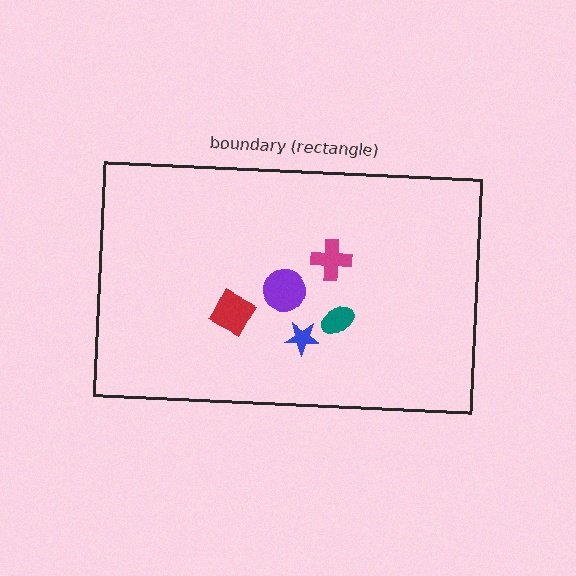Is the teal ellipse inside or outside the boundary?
Inside.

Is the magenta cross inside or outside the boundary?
Inside.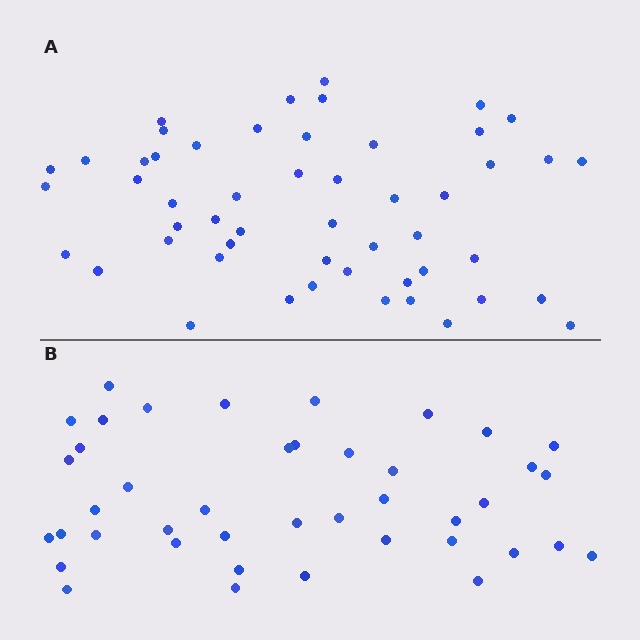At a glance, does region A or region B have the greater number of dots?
Region A (the top region) has more dots.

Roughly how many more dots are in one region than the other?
Region A has roughly 10 or so more dots than region B.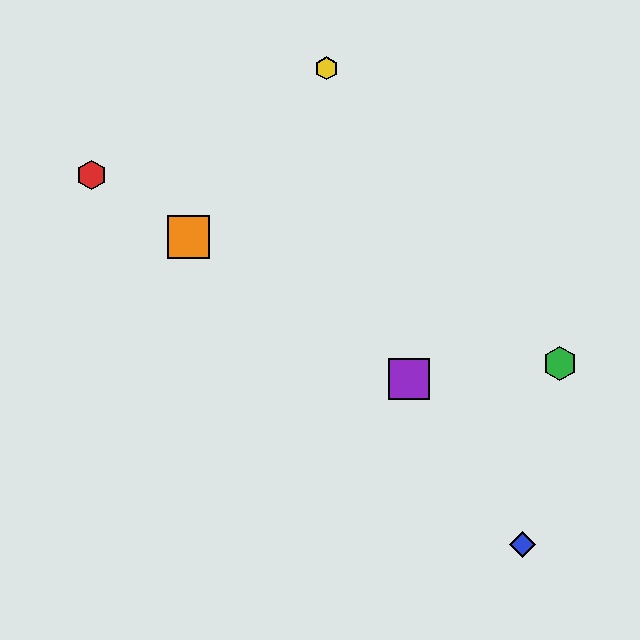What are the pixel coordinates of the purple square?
The purple square is at (409, 379).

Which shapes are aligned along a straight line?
The red hexagon, the purple square, the orange square are aligned along a straight line.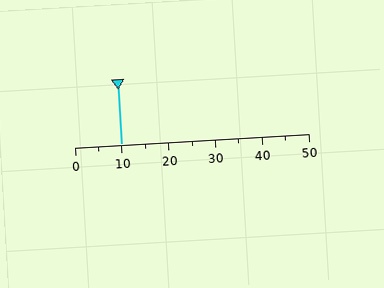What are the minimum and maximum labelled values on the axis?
The axis runs from 0 to 50.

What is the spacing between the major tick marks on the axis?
The major ticks are spaced 10 apart.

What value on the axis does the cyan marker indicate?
The marker indicates approximately 10.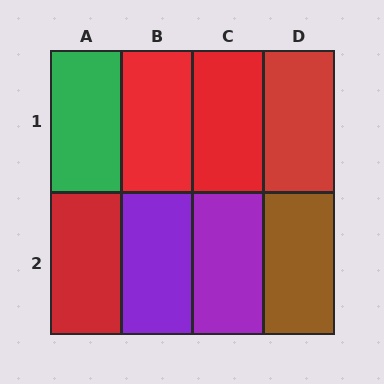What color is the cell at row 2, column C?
Purple.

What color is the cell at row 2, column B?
Purple.